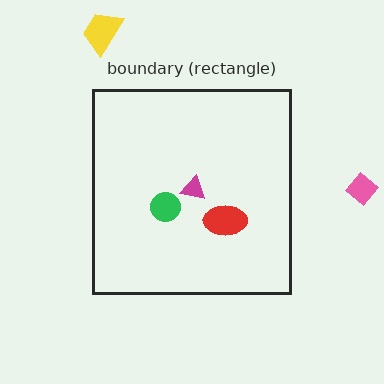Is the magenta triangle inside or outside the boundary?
Inside.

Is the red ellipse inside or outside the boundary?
Inside.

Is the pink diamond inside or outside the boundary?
Outside.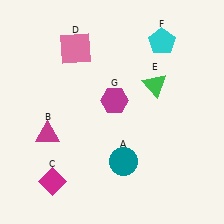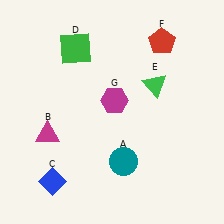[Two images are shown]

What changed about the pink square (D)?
In Image 1, D is pink. In Image 2, it changed to green.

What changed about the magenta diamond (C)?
In Image 1, C is magenta. In Image 2, it changed to blue.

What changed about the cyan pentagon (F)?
In Image 1, F is cyan. In Image 2, it changed to red.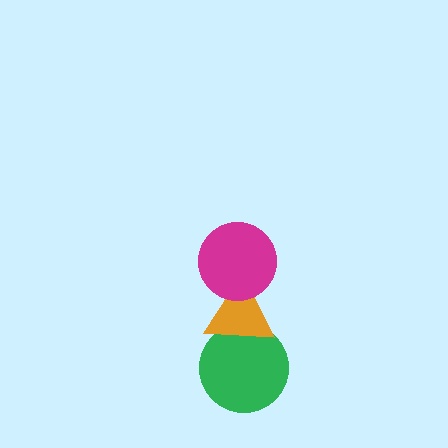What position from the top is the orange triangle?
The orange triangle is 2nd from the top.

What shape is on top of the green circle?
The orange triangle is on top of the green circle.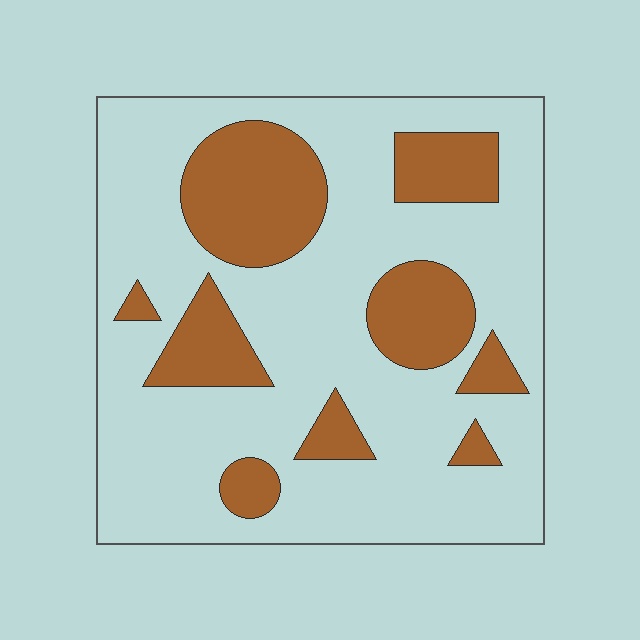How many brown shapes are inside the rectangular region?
9.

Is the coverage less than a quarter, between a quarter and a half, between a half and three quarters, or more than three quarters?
Between a quarter and a half.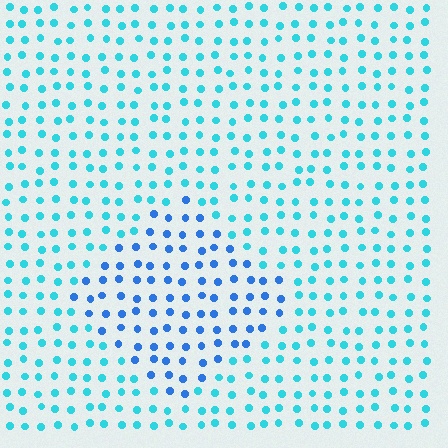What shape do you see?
I see a diamond.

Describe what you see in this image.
The image is filled with small cyan elements in a uniform arrangement. A diamond-shaped region is visible where the elements are tinted to a slightly different hue, forming a subtle color boundary.